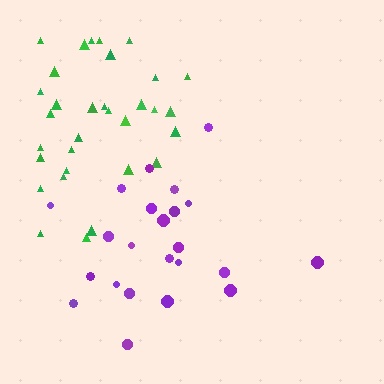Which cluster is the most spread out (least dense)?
Purple.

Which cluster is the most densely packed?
Green.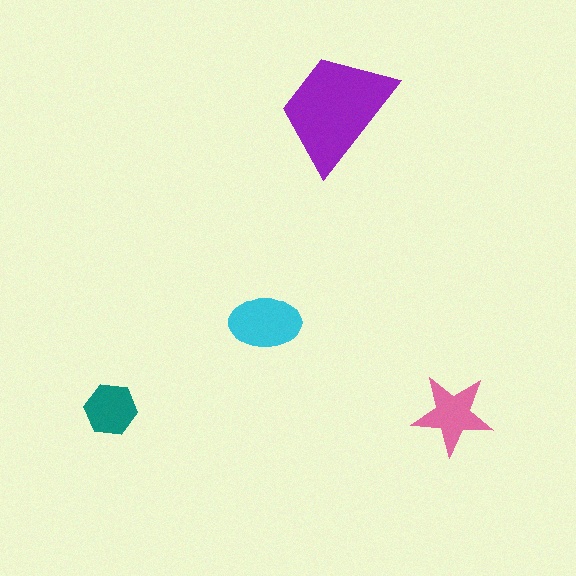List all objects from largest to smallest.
The purple trapezoid, the cyan ellipse, the pink star, the teal hexagon.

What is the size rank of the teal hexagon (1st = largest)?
4th.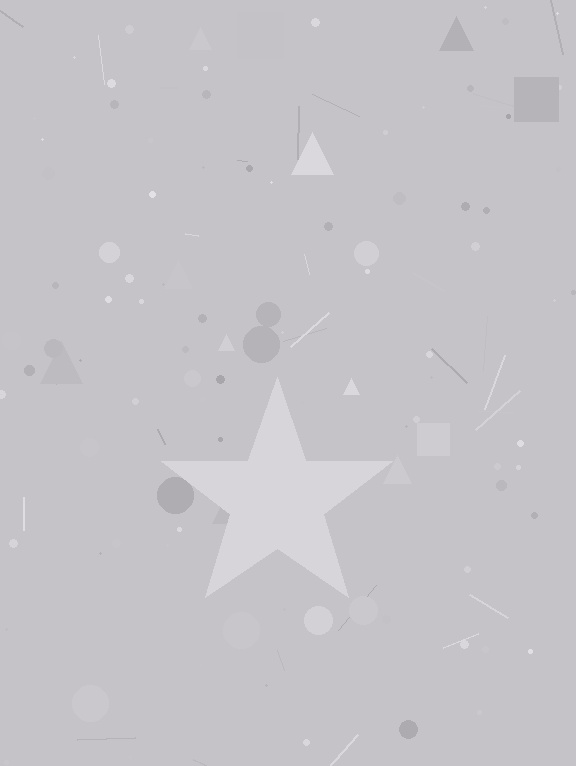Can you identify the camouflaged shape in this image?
The camouflaged shape is a star.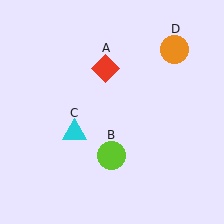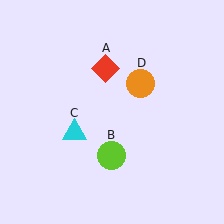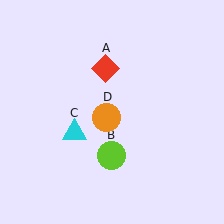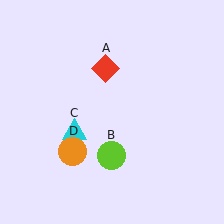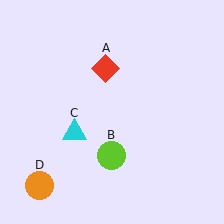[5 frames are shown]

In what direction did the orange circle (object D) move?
The orange circle (object D) moved down and to the left.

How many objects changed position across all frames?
1 object changed position: orange circle (object D).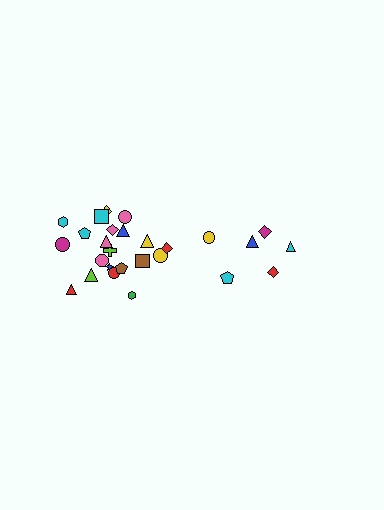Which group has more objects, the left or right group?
The left group.